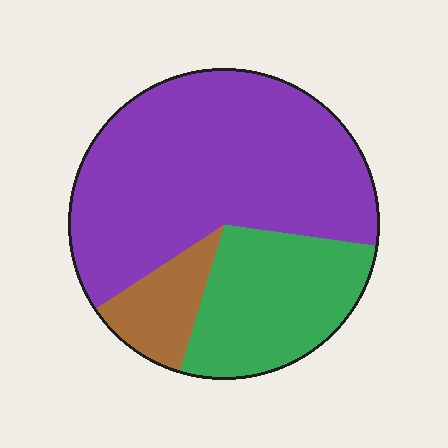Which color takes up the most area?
Purple, at roughly 60%.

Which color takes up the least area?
Brown, at roughly 10%.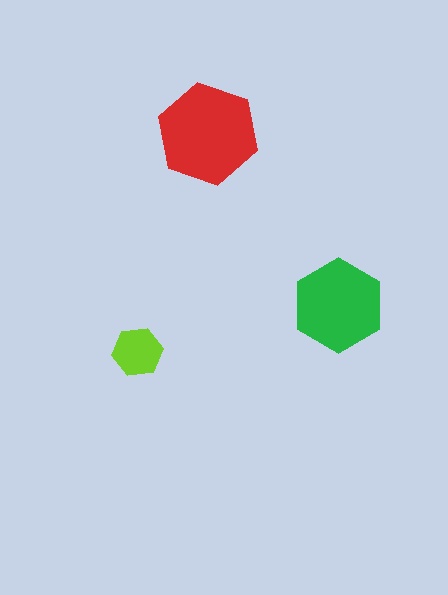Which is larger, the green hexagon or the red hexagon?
The red one.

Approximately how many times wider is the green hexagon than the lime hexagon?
About 2 times wider.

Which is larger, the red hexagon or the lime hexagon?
The red one.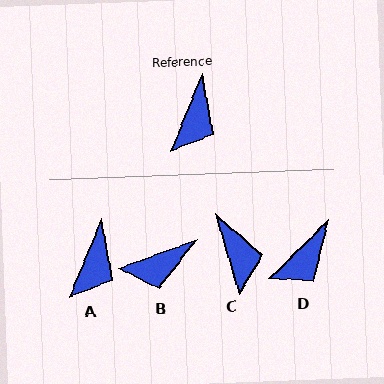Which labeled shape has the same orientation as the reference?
A.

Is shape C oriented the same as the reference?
No, it is off by about 39 degrees.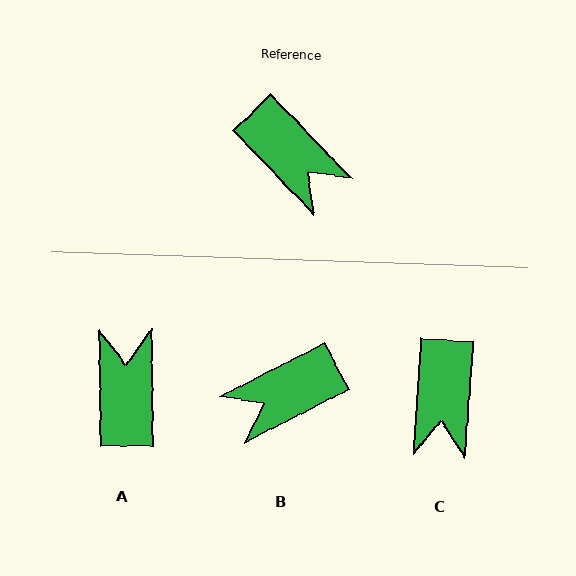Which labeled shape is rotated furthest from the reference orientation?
A, about 137 degrees away.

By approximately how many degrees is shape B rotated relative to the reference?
Approximately 107 degrees clockwise.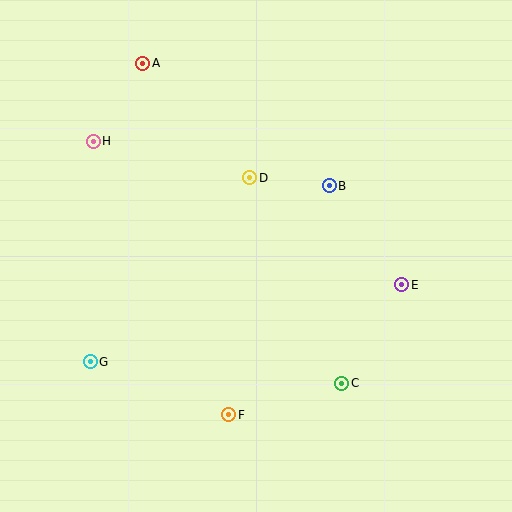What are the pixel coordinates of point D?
Point D is at (250, 178).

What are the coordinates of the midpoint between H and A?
The midpoint between H and A is at (118, 102).